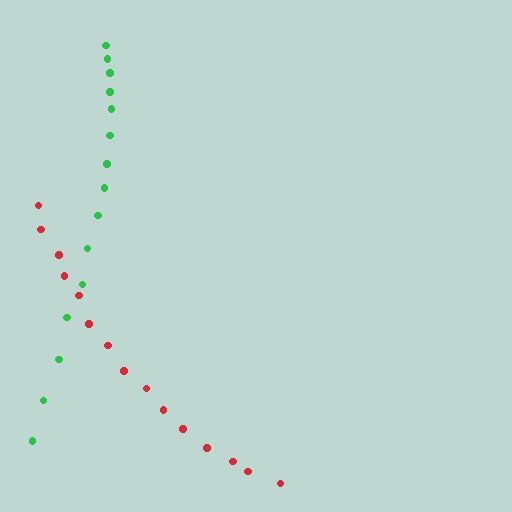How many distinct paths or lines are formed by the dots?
There are 2 distinct paths.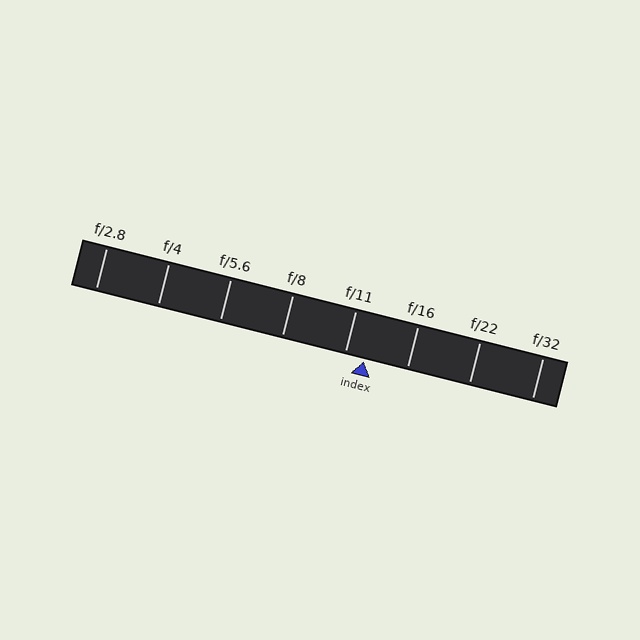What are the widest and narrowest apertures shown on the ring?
The widest aperture shown is f/2.8 and the narrowest is f/32.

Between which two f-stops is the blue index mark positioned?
The index mark is between f/11 and f/16.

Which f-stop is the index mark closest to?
The index mark is closest to f/11.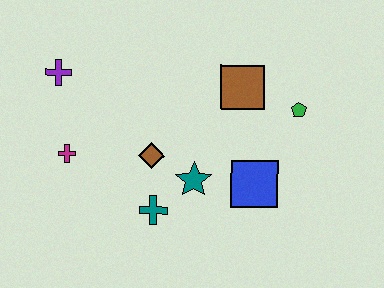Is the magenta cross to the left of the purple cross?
No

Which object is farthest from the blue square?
The purple cross is farthest from the blue square.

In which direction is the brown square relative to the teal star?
The brown square is above the teal star.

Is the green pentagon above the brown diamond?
Yes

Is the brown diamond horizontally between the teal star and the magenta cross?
Yes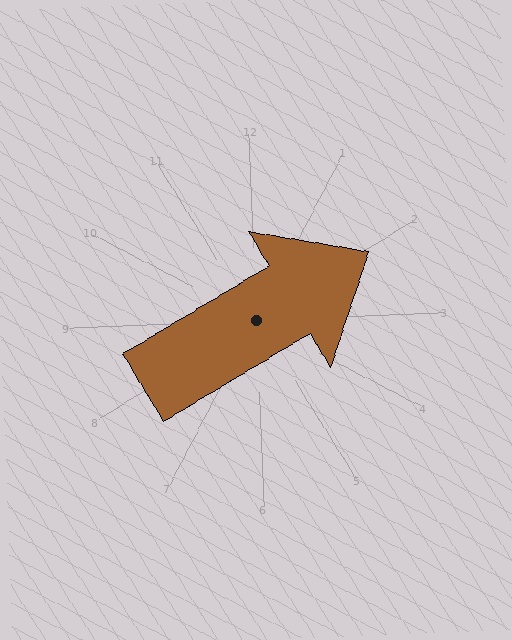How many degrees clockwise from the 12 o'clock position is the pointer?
Approximately 61 degrees.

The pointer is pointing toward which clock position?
Roughly 2 o'clock.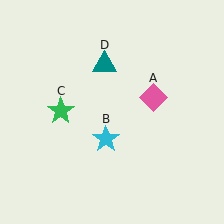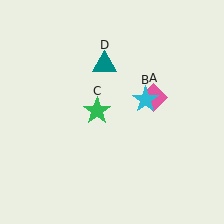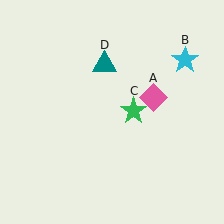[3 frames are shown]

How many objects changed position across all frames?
2 objects changed position: cyan star (object B), green star (object C).